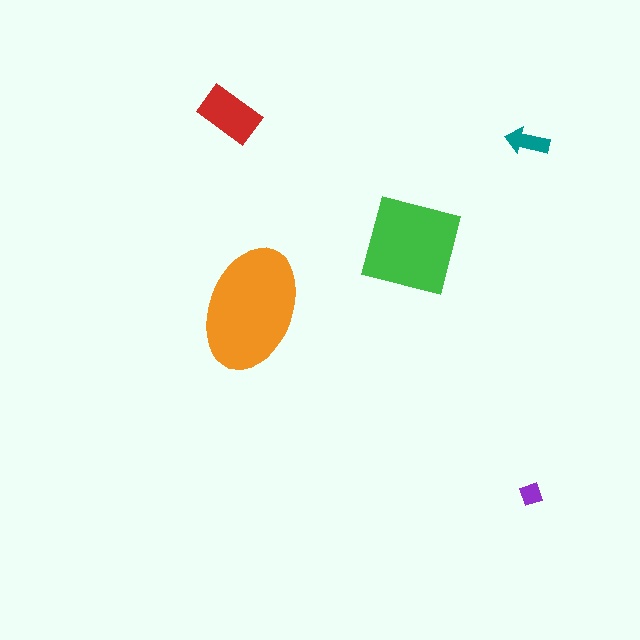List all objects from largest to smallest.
The orange ellipse, the green square, the red rectangle, the teal arrow, the purple diamond.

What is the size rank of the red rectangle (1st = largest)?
3rd.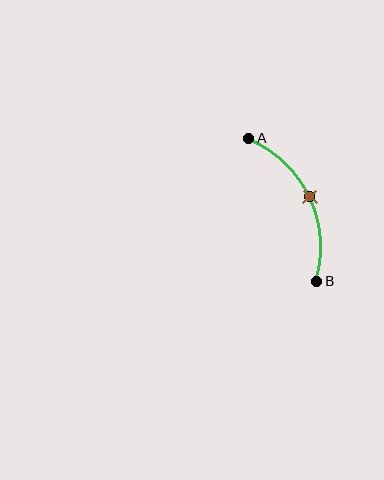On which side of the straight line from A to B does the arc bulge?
The arc bulges to the right of the straight line connecting A and B.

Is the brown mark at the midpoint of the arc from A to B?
Yes. The brown mark lies on the arc at equal arc-length from both A and B — it is the arc midpoint.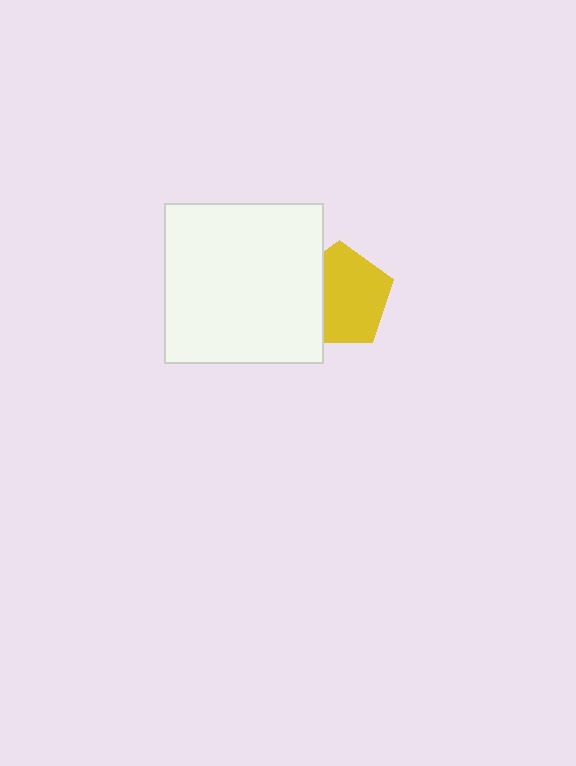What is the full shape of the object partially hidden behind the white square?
The partially hidden object is a yellow pentagon.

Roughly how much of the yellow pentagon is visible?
Most of it is visible (roughly 70%).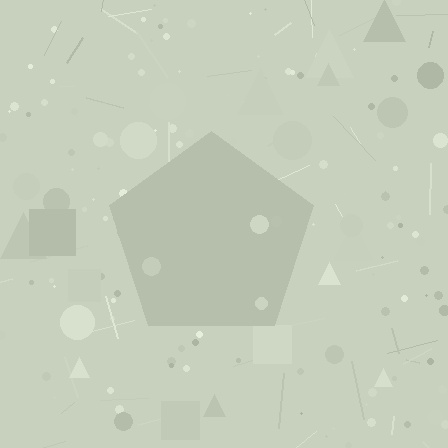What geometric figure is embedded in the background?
A pentagon is embedded in the background.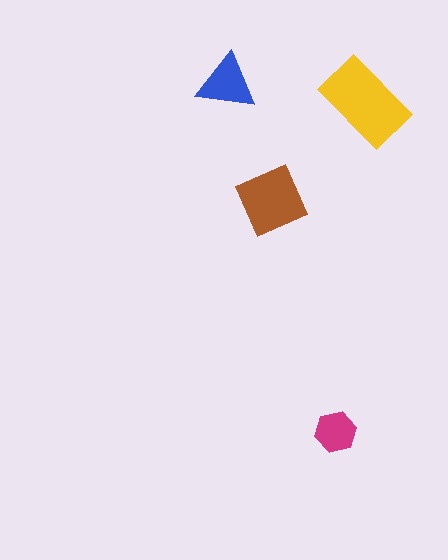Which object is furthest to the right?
The yellow rectangle is rightmost.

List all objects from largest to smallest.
The yellow rectangle, the brown square, the blue triangle, the magenta hexagon.